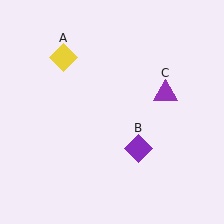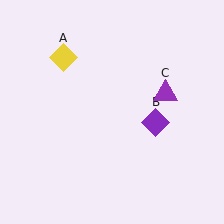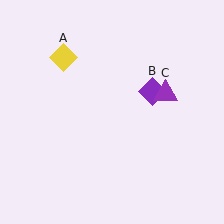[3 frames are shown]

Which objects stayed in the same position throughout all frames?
Yellow diamond (object A) and purple triangle (object C) remained stationary.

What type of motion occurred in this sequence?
The purple diamond (object B) rotated counterclockwise around the center of the scene.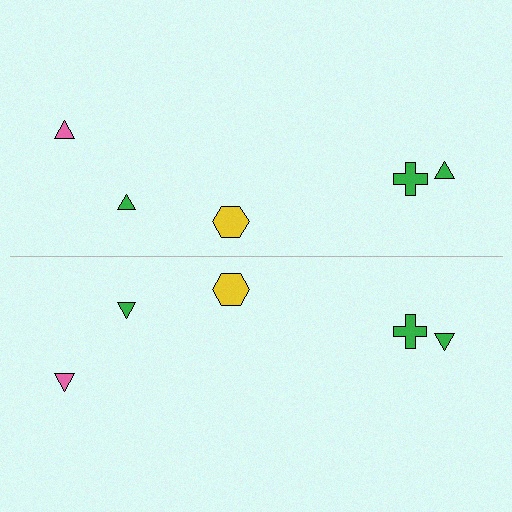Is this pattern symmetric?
Yes, this pattern has bilateral (reflection) symmetry.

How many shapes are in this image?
There are 10 shapes in this image.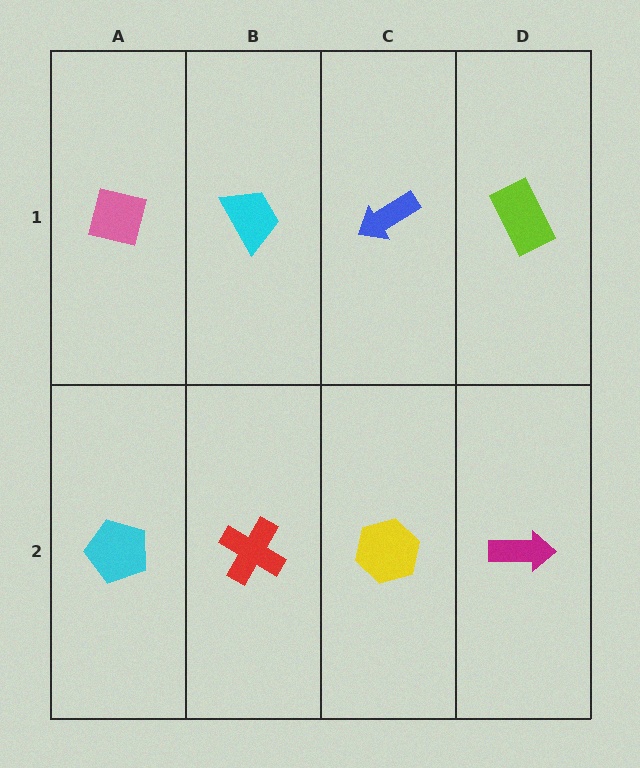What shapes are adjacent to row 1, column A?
A cyan pentagon (row 2, column A), a cyan trapezoid (row 1, column B).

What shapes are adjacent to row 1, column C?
A yellow hexagon (row 2, column C), a cyan trapezoid (row 1, column B), a lime rectangle (row 1, column D).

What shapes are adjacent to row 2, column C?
A blue arrow (row 1, column C), a red cross (row 2, column B), a magenta arrow (row 2, column D).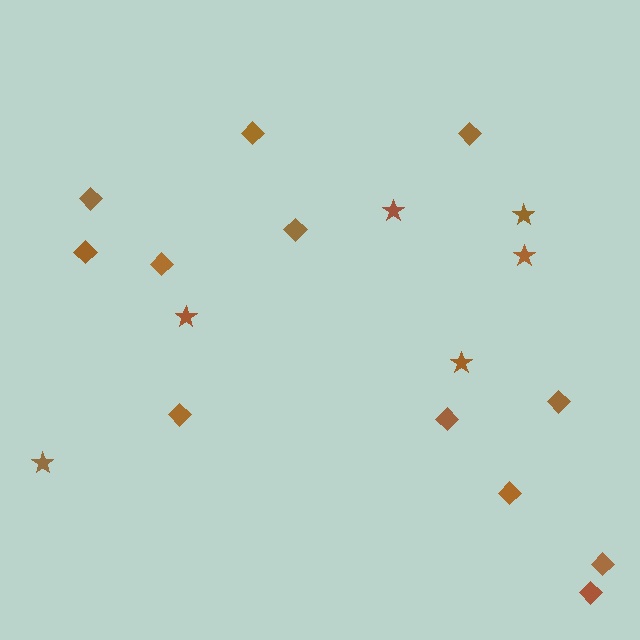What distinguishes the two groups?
There are 2 groups: one group of diamonds (12) and one group of stars (6).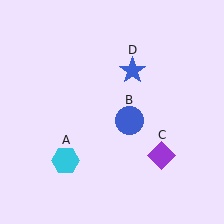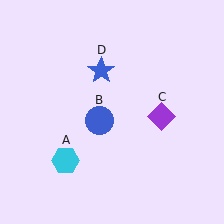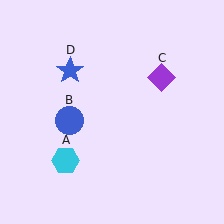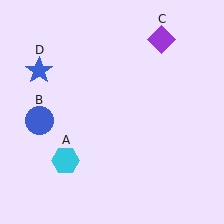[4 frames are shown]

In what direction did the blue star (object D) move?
The blue star (object D) moved left.